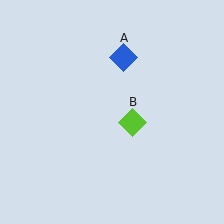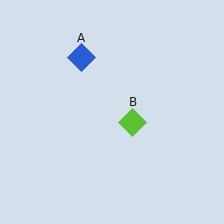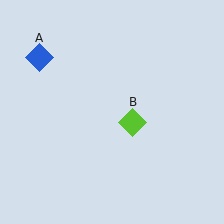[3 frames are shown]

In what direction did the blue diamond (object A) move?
The blue diamond (object A) moved left.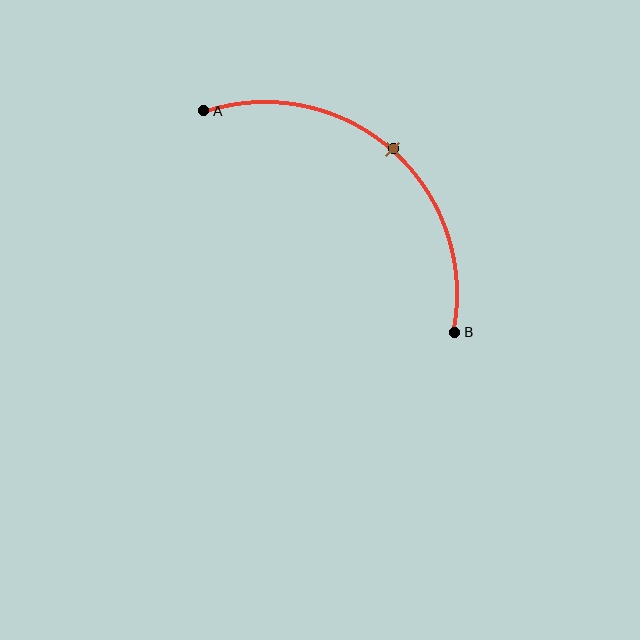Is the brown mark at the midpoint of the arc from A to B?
Yes. The brown mark lies on the arc at equal arc-length from both A and B — it is the arc midpoint.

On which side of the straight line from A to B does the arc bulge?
The arc bulges above and to the right of the straight line connecting A and B.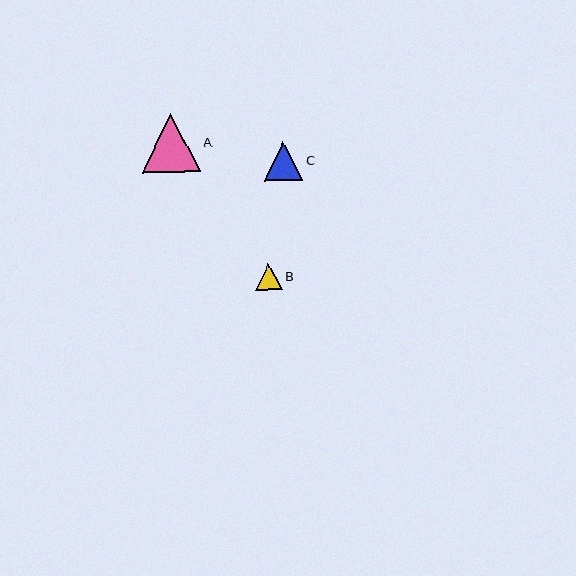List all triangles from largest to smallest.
From largest to smallest: A, C, B.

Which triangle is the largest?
Triangle A is the largest with a size of approximately 58 pixels.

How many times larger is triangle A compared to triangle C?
Triangle A is approximately 1.5 times the size of triangle C.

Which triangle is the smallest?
Triangle B is the smallest with a size of approximately 27 pixels.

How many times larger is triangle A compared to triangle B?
Triangle A is approximately 2.2 times the size of triangle B.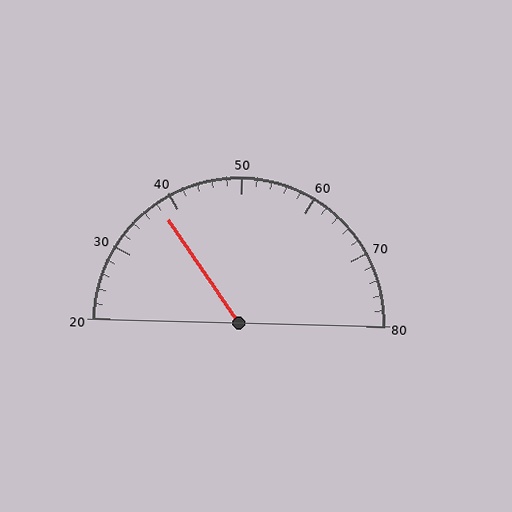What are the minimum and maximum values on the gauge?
The gauge ranges from 20 to 80.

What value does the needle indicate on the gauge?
The needle indicates approximately 38.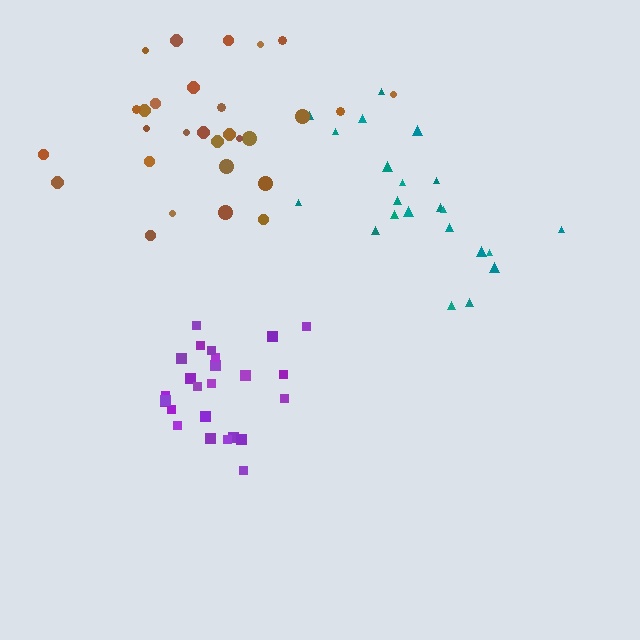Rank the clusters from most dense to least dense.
purple, teal, brown.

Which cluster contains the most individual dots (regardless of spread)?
Brown (29).